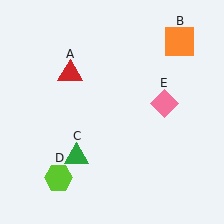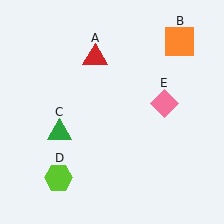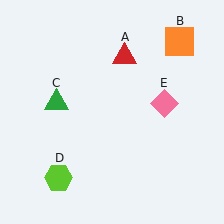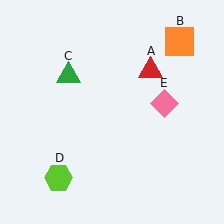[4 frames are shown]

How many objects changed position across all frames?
2 objects changed position: red triangle (object A), green triangle (object C).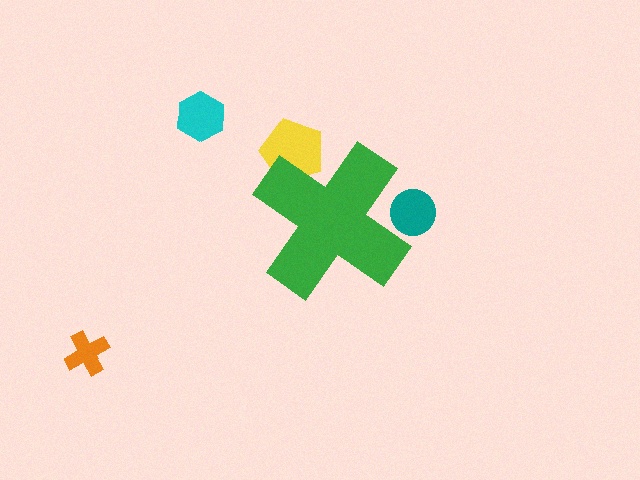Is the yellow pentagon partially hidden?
Yes, the yellow pentagon is partially hidden behind the green cross.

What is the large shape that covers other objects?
A green cross.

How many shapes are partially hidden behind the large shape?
2 shapes are partially hidden.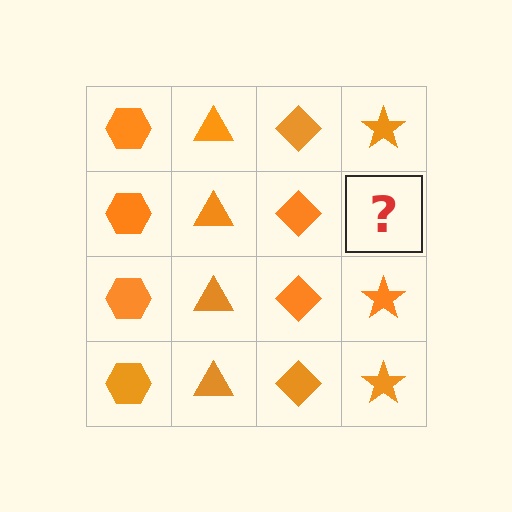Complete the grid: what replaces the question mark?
The question mark should be replaced with an orange star.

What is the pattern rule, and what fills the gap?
The rule is that each column has a consistent shape. The gap should be filled with an orange star.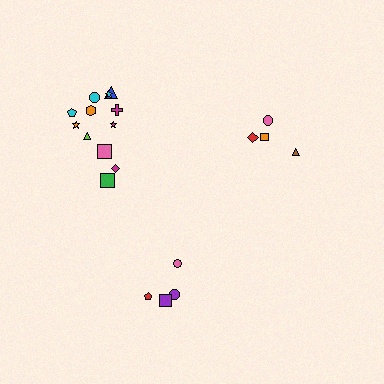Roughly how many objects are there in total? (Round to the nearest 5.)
Roughly 20 objects in total.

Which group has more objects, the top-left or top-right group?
The top-left group.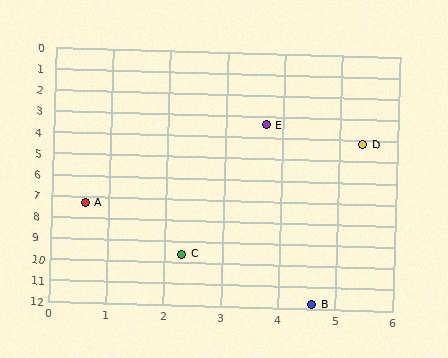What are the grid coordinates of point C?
Point C is at approximately (2.3, 9.6).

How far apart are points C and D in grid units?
Points C and D are about 6.2 grid units apart.